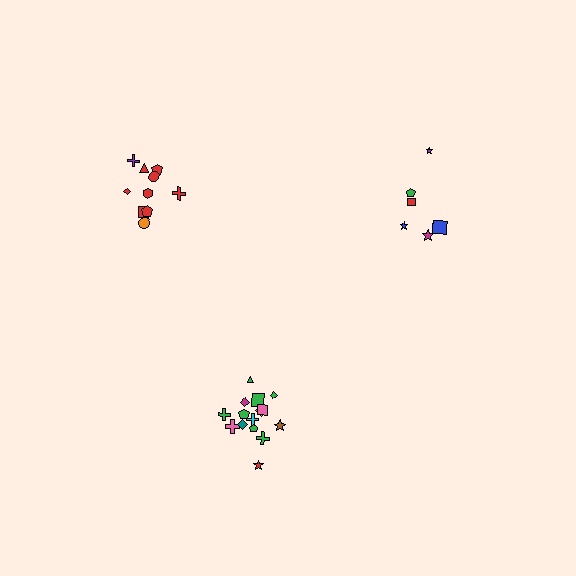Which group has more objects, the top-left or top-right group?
The top-left group.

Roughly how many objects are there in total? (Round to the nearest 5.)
Roughly 30 objects in total.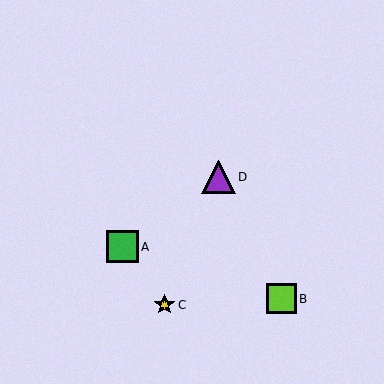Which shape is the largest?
The purple triangle (labeled D) is the largest.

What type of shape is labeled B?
Shape B is a lime square.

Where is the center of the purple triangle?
The center of the purple triangle is at (219, 177).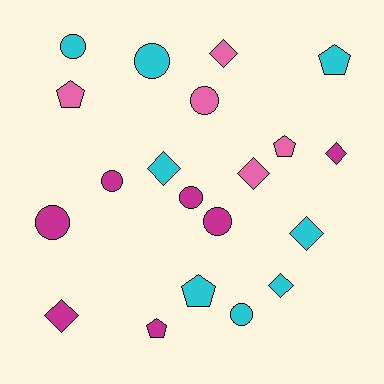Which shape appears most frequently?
Circle, with 8 objects.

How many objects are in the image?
There are 20 objects.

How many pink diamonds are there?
There are 2 pink diamonds.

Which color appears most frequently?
Cyan, with 8 objects.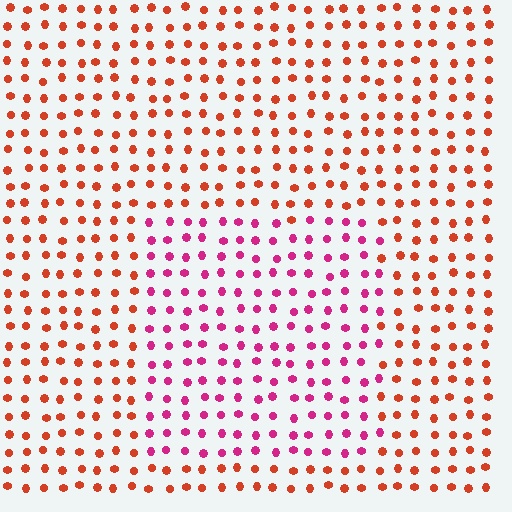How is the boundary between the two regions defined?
The boundary is defined purely by a slight shift in hue (about 44 degrees). Spacing, size, and orientation are identical on both sides.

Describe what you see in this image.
The image is filled with small red elements in a uniform arrangement. A rectangle-shaped region is visible where the elements are tinted to a slightly different hue, forming a subtle color boundary.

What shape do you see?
I see a rectangle.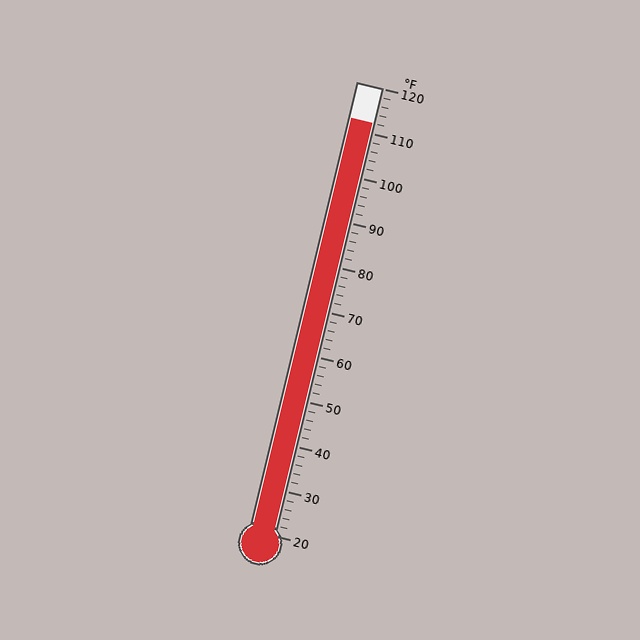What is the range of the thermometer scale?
The thermometer scale ranges from 20°F to 120°F.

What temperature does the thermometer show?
The thermometer shows approximately 112°F.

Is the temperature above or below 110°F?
The temperature is above 110°F.